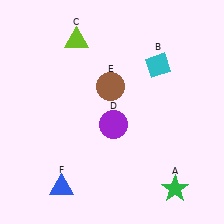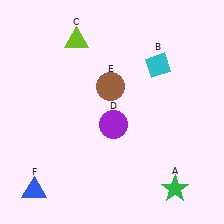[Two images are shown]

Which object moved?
The blue triangle (F) moved left.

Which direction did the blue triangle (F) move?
The blue triangle (F) moved left.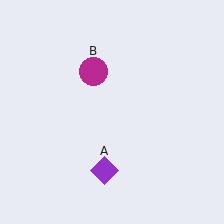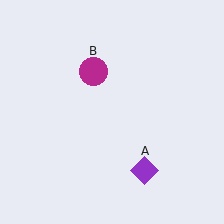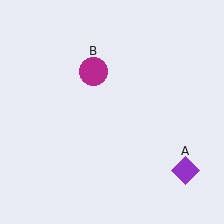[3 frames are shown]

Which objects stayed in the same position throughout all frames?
Magenta circle (object B) remained stationary.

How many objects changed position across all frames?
1 object changed position: purple diamond (object A).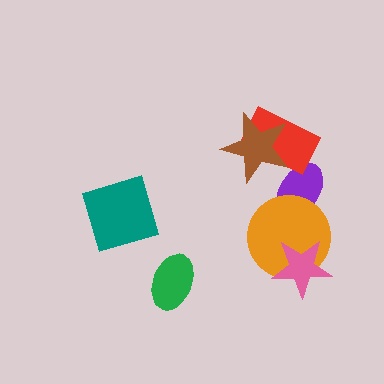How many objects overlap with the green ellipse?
0 objects overlap with the green ellipse.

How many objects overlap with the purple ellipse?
2 objects overlap with the purple ellipse.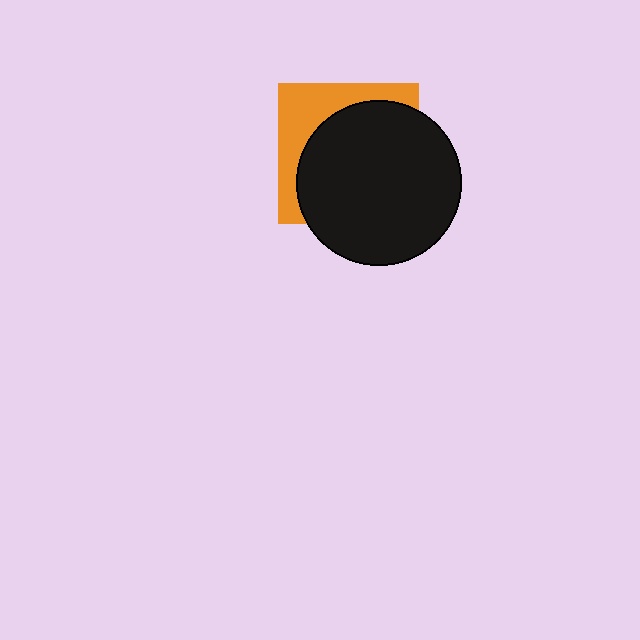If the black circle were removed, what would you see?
You would see the complete orange square.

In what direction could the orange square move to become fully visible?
The orange square could move toward the upper-left. That would shift it out from behind the black circle entirely.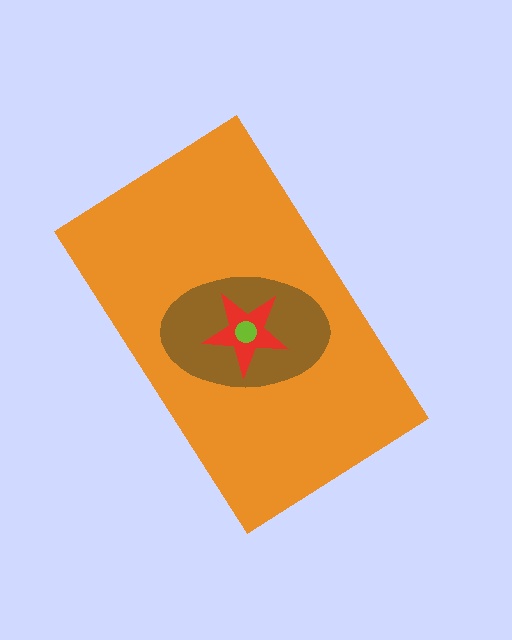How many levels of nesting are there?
4.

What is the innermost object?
The lime circle.